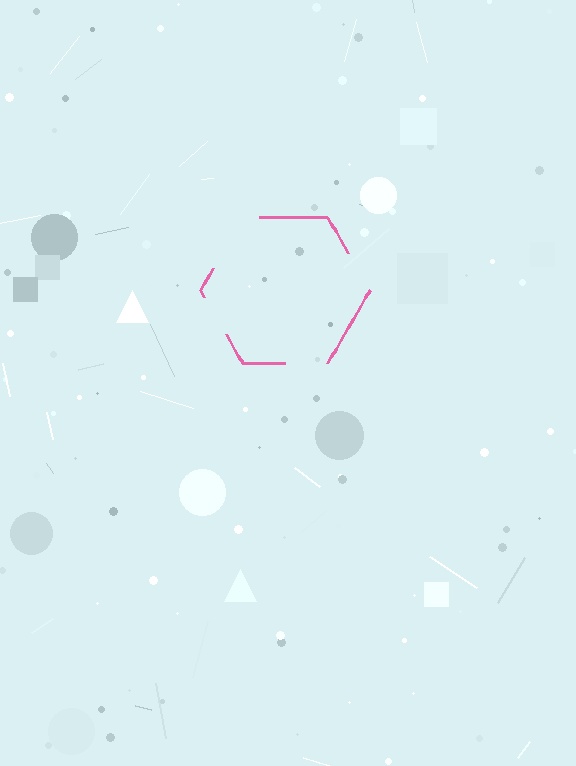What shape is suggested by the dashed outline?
The dashed outline suggests a hexagon.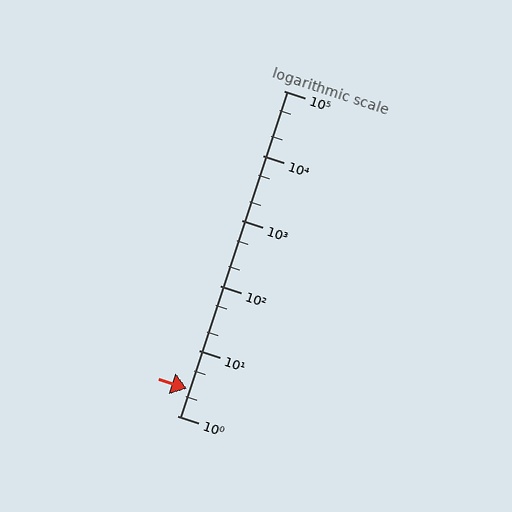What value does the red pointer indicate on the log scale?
The pointer indicates approximately 2.6.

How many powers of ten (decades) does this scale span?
The scale spans 5 decades, from 1 to 100000.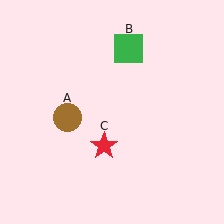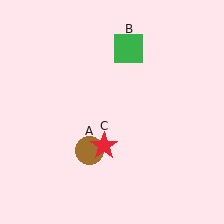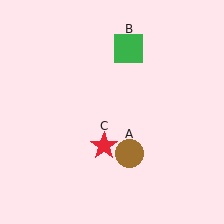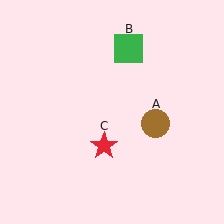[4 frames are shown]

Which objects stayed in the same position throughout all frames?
Green square (object B) and red star (object C) remained stationary.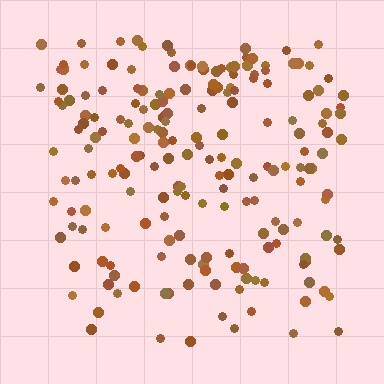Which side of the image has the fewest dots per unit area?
The bottom.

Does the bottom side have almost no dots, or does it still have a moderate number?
Still a moderate number, just noticeably fewer than the top.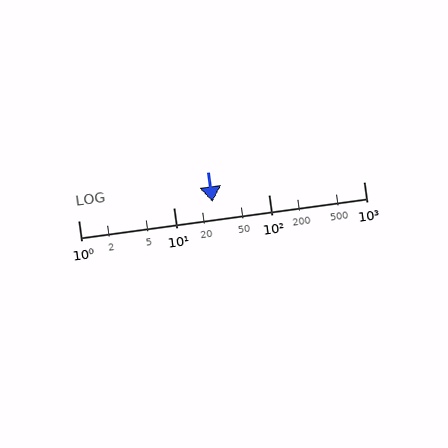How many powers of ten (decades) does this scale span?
The scale spans 3 decades, from 1 to 1000.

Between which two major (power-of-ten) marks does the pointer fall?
The pointer is between 10 and 100.